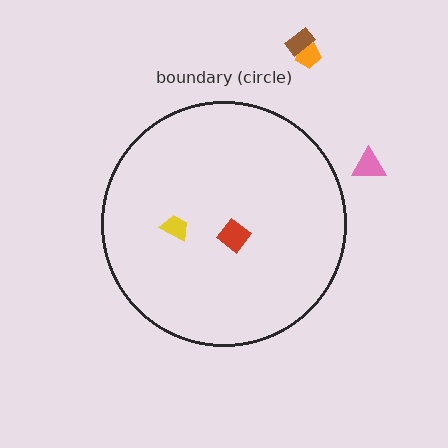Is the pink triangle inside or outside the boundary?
Outside.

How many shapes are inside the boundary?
2 inside, 3 outside.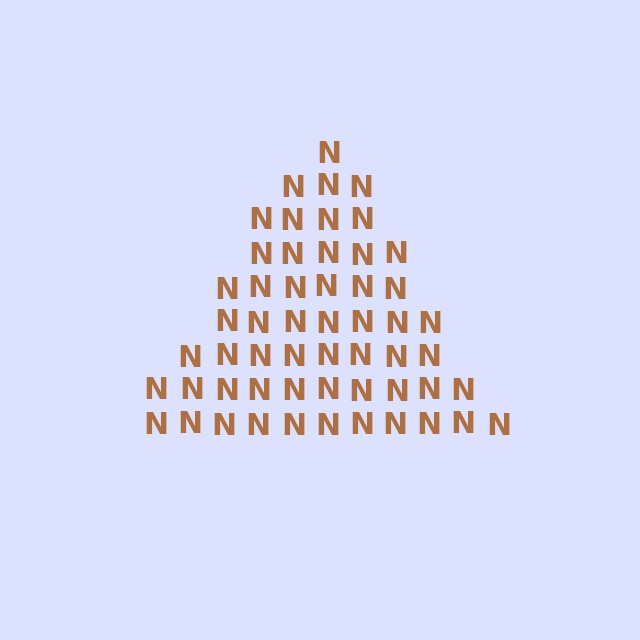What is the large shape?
The large shape is a triangle.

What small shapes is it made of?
It is made of small letter N's.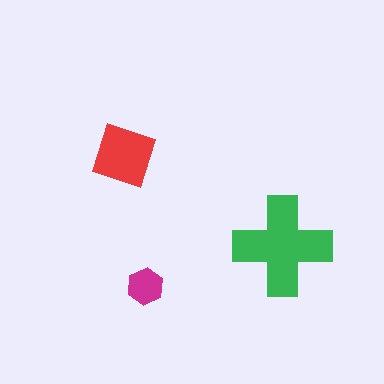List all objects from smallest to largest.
The magenta hexagon, the red diamond, the green cross.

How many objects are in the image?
There are 3 objects in the image.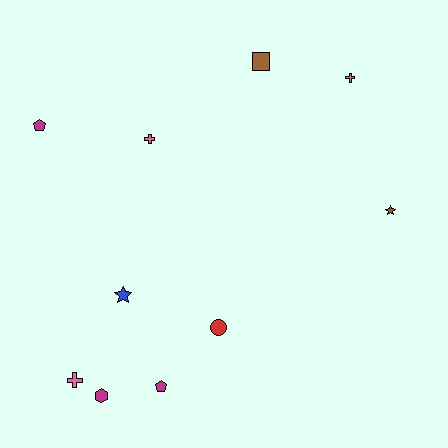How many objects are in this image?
There are 10 objects.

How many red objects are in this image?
There is 1 red object.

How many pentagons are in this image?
There are 2 pentagons.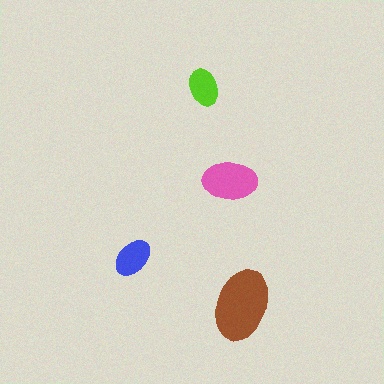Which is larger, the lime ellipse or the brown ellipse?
The brown one.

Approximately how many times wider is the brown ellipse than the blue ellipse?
About 2 times wider.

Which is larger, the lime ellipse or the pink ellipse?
The pink one.